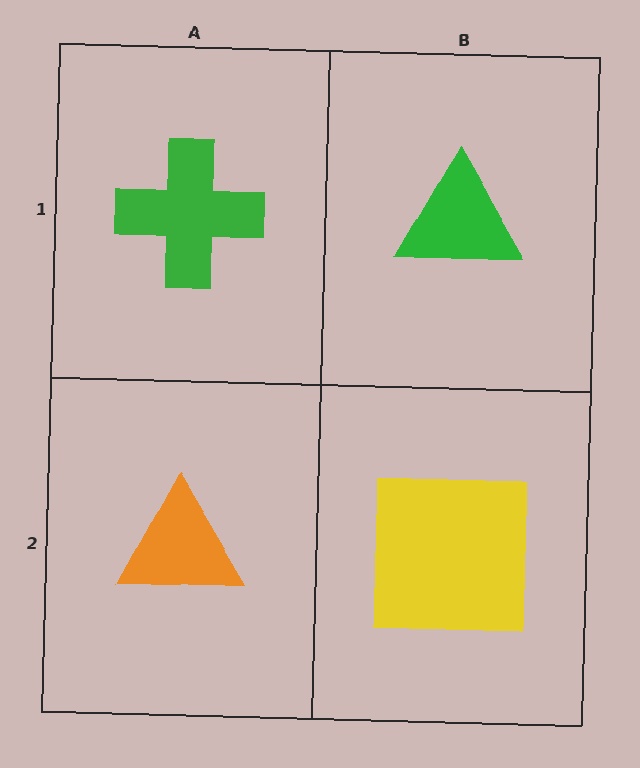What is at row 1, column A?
A green cross.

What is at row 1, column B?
A green triangle.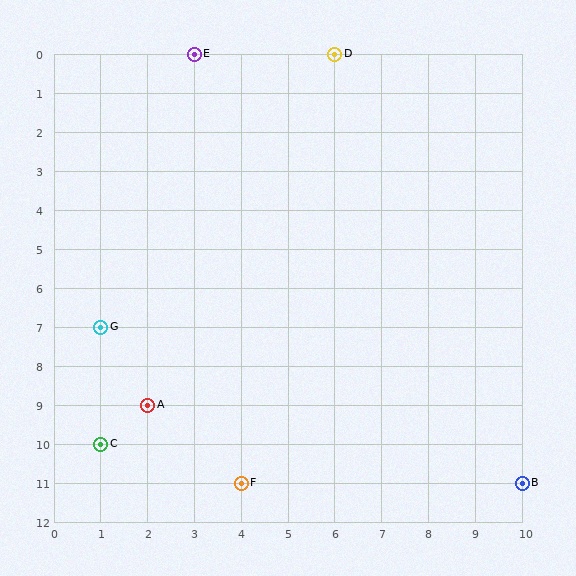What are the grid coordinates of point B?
Point B is at grid coordinates (10, 11).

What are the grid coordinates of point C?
Point C is at grid coordinates (1, 10).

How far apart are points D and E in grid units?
Points D and E are 3 columns apart.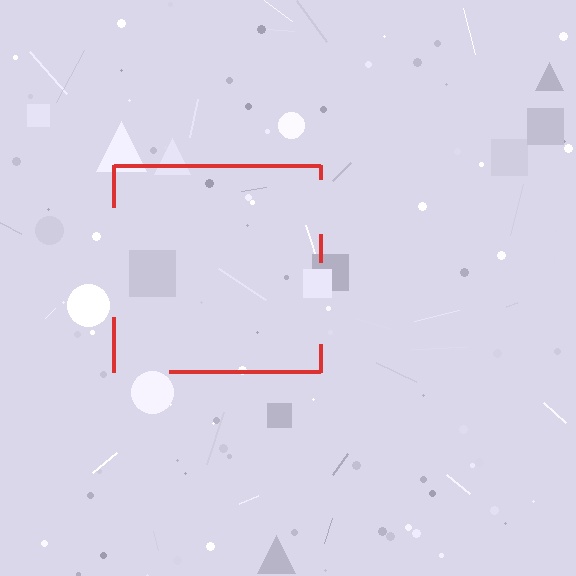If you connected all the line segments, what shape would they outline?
They would outline a square.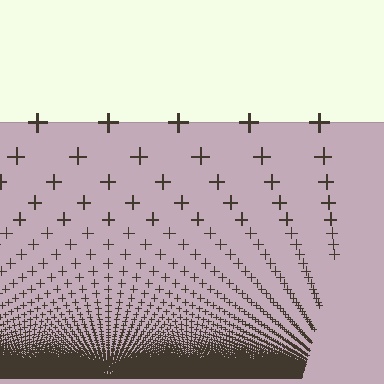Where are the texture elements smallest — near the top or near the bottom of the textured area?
Near the bottom.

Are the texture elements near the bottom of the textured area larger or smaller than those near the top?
Smaller. The gradient is inverted — elements near the bottom are smaller and denser.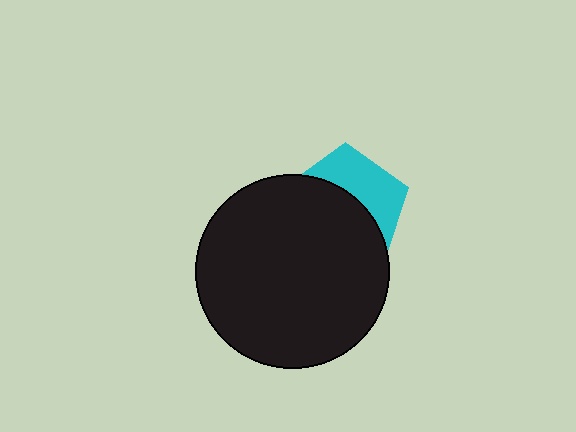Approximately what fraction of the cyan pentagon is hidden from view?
Roughly 60% of the cyan pentagon is hidden behind the black circle.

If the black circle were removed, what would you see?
You would see the complete cyan pentagon.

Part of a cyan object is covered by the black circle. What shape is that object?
It is a pentagon.